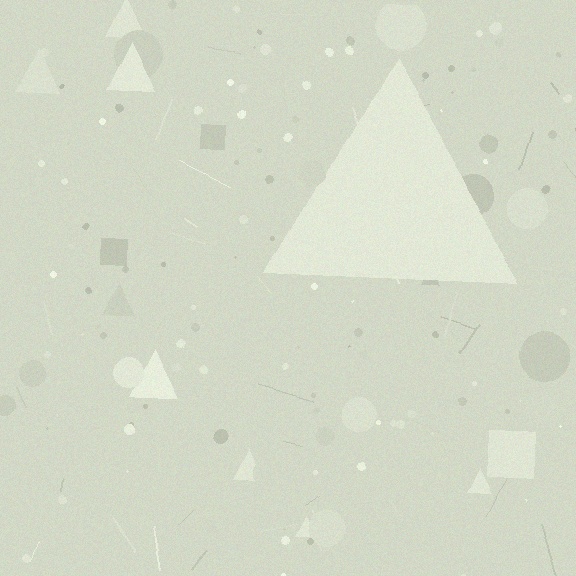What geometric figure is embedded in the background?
A triangle is embedded in the background.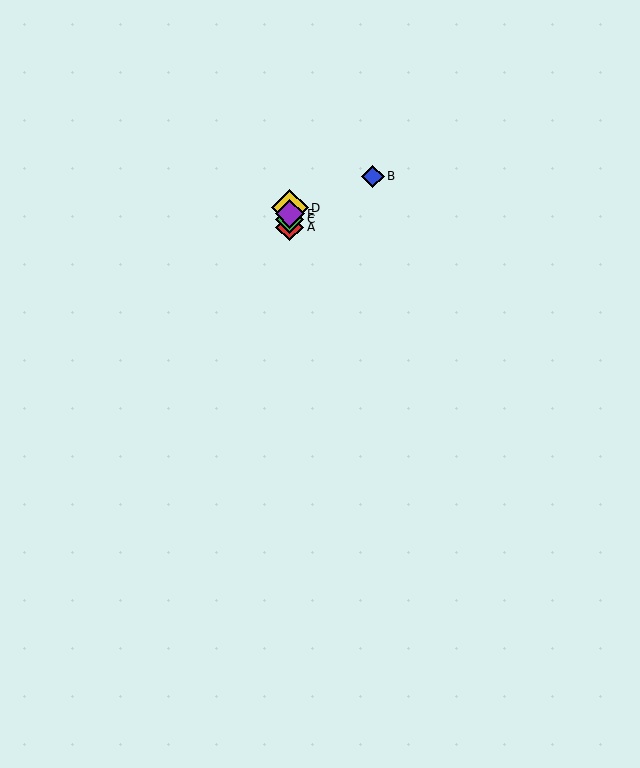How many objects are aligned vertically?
4 objects (A, C, D, E) are aligned vertically.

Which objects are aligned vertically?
Objects A, C, D, E are aligned vertically.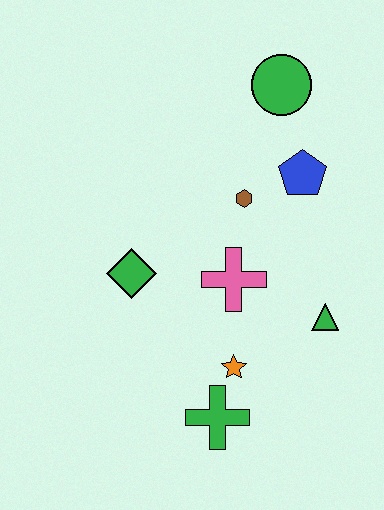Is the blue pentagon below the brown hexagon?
No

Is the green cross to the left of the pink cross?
Yes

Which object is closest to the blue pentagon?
The brown hexagon is closest to the blue pentagon.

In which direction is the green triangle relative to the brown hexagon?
The green triangle is below the brown hexagon.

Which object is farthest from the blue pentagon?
The green cross is farthest from the blue pentagon.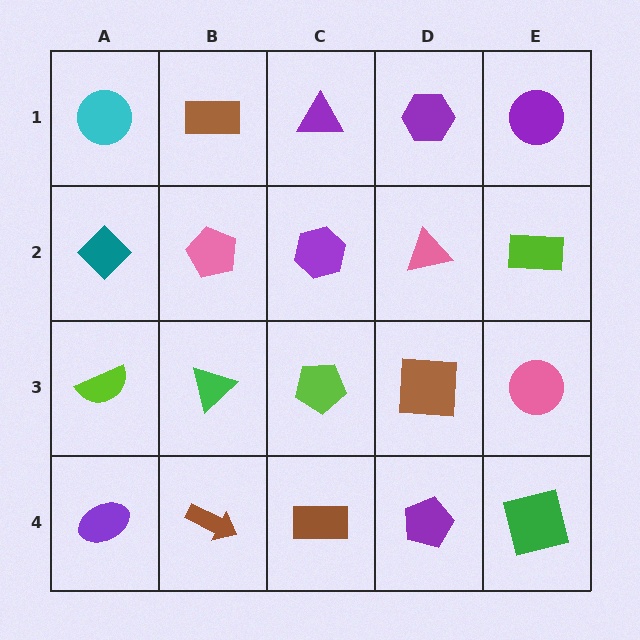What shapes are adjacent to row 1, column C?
A purple hexagon (row 2, column C), a brown rectangle (row 1, column B), a purple hexagon (row 1, column D).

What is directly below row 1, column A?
A teal diamond.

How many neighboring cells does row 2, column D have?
4.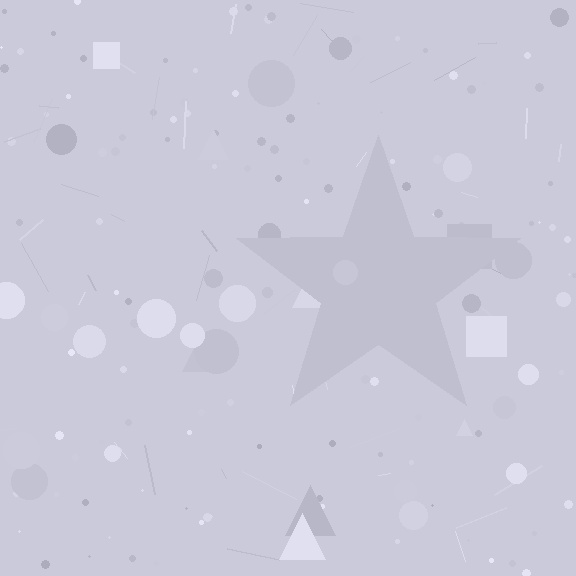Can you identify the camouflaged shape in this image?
The camouflaged shape is a star.